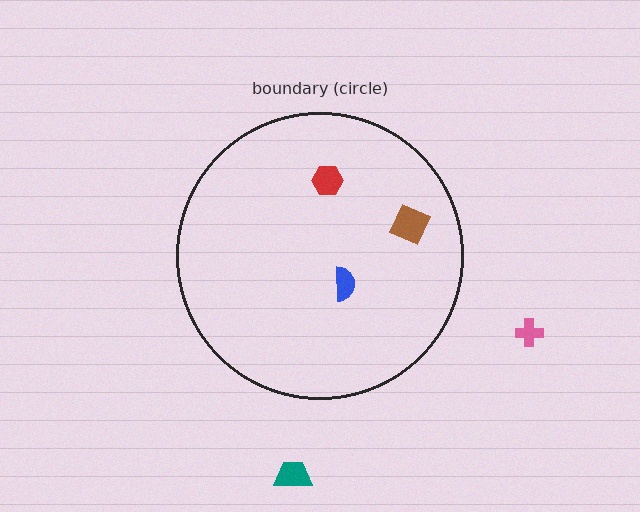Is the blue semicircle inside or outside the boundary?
Inside.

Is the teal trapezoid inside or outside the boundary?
Outside.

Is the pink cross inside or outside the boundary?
Outside.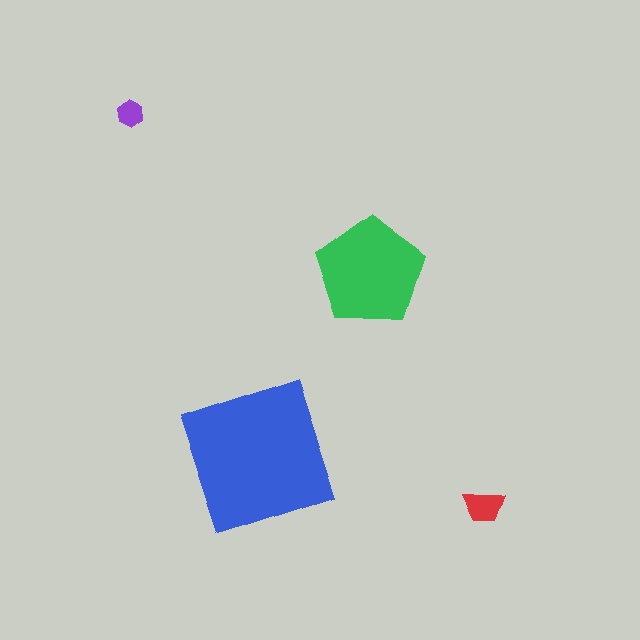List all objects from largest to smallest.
The blue square, the green pentagon, the red trapezoid, the purple hexagon.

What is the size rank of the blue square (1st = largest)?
1st.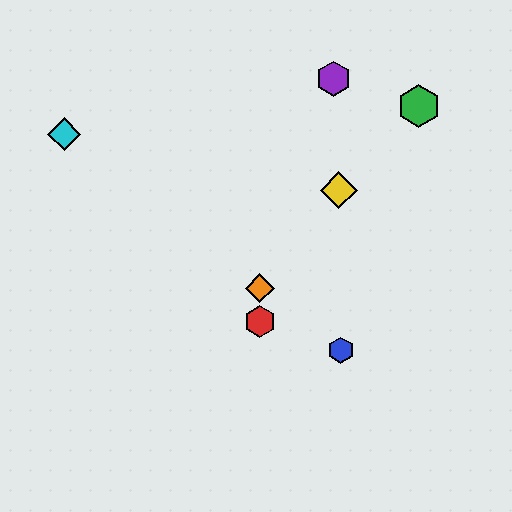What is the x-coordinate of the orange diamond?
The orange diamond is at x≈260.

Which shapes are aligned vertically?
The red hexagon, the orange diamond are aligned vertically.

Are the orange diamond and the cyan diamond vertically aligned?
No, the orange diamond is at x≈260 and the cyan diamond is at x≈64.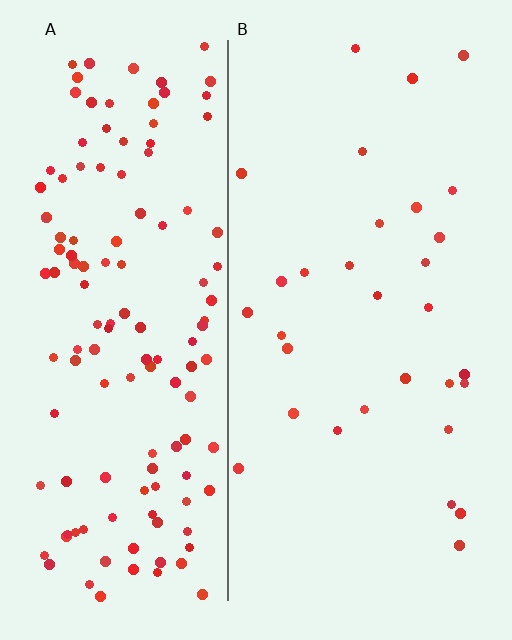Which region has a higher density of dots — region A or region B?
A (the left).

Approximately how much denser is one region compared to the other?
Approximately 4.5× — region A over region B.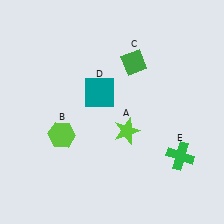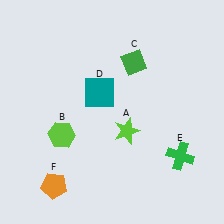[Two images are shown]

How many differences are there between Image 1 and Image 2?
There is 1 difference between the two images.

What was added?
An orange pentagon (F) was added in Image 2.